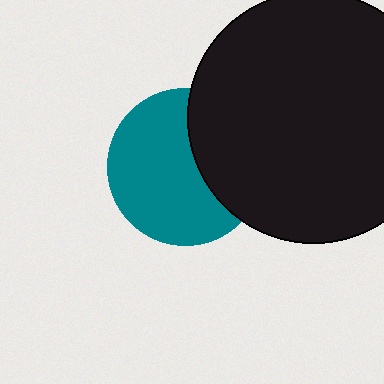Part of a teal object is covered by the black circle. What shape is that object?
It is a circle.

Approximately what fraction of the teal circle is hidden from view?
Roughly 35% of the teal circle is hidden behind the black circle.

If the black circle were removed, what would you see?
You would see the complete teal circle.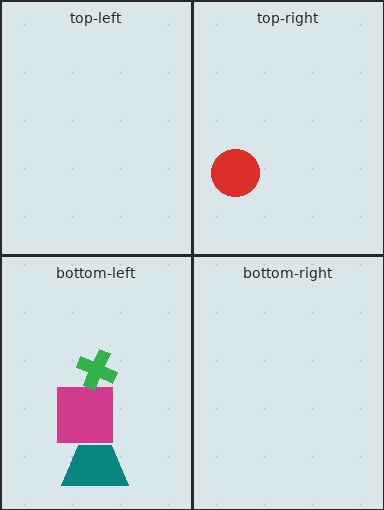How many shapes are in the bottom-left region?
3.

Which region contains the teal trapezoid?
The bottom-left region.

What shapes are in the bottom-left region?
The magenta square, the teal trapezoid, the green cross.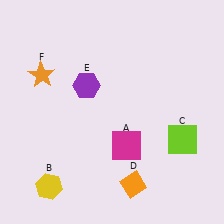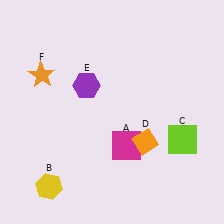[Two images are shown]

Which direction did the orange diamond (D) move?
The orange diamond (D) moved up.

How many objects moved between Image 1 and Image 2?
1 object moved between the two images.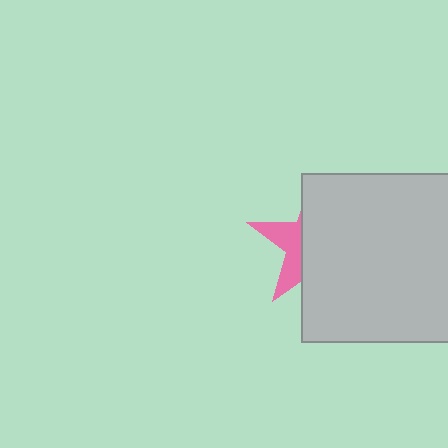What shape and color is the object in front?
The object in front is a light gray rectangle.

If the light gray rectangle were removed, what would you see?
You would see the complete pink star.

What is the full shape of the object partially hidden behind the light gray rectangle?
The partially hidden object is a pink star.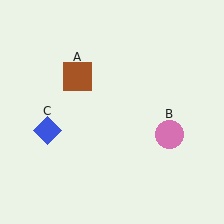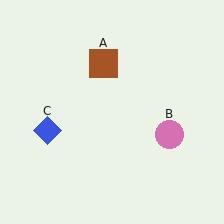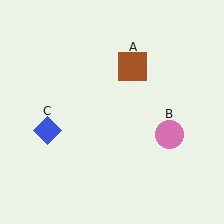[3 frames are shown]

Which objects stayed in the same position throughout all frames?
Pink circle (object B) and blue diamond (object C) remained stationary.